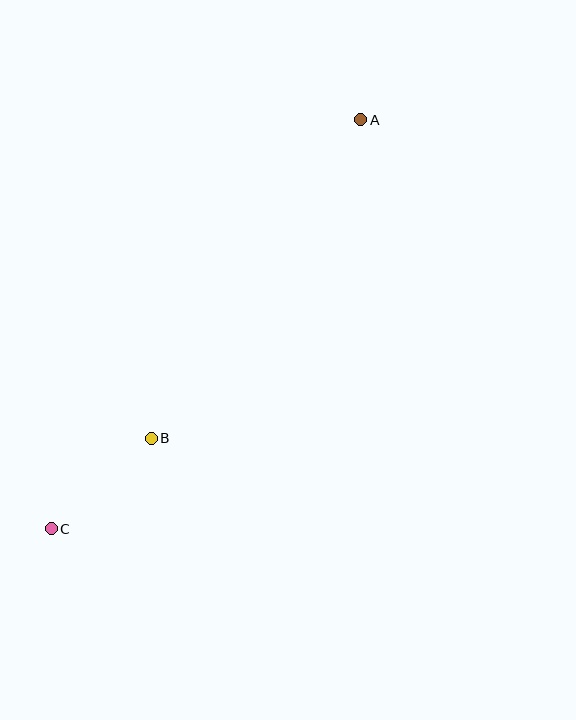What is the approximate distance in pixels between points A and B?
The distance between A and B is approximately 381 pixels.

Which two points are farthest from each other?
Points A and C are farthest from each other.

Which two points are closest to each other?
Points B and C are closest to each other.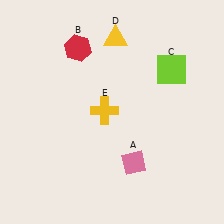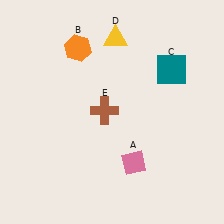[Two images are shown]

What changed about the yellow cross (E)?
In Image 1, E is yellow. In Image 2, it changed to brown.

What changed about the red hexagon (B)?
In Image 1, B is red. In Image 2, it changed to orange.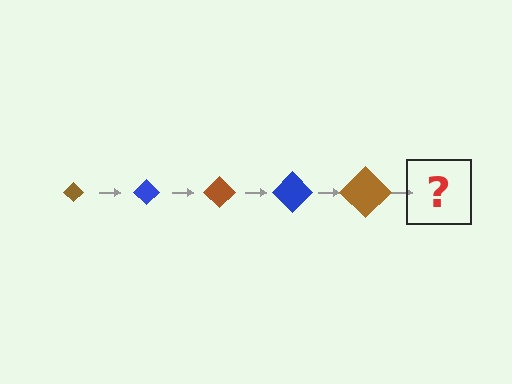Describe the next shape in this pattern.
It should be a blue diamond, larger than the previous one.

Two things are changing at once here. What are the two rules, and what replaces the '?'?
The two rules are that the diamond grows larger each step and the color cycles through brown and blue. The '?' should be a blue diamond, larger than the previous one.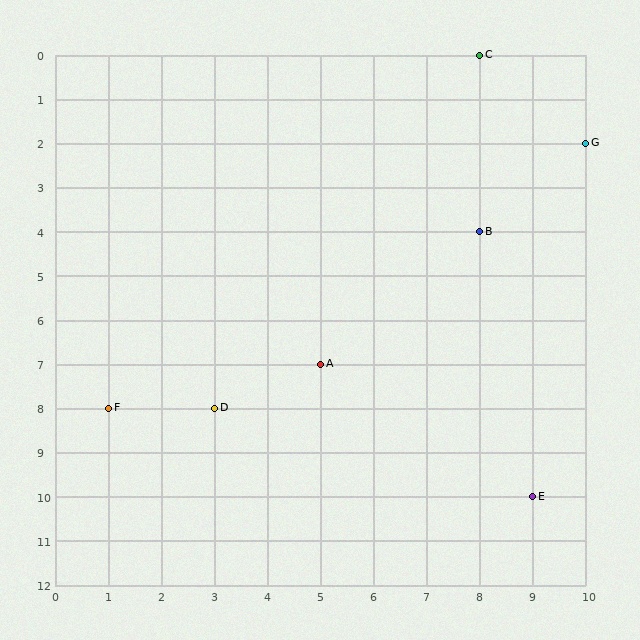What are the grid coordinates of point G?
Point G is at grid coordinates (10, 2).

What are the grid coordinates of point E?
Point E is at grid coordinates (9, 10).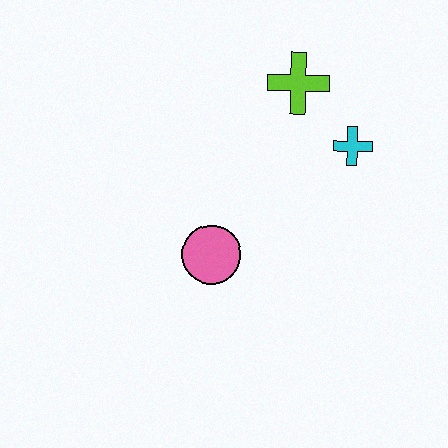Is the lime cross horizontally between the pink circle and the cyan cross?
Yes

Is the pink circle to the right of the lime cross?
No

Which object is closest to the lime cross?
The cyan cross is closest to the lime cross.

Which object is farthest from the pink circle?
The lime cross is farthest from the pink circle.